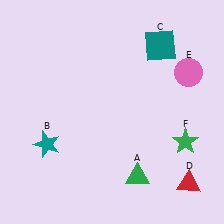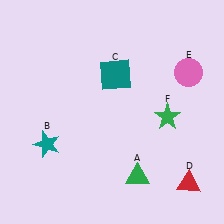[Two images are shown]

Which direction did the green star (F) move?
The green star (F) moved up.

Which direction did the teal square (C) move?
The teal square (C) moved left.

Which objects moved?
The objects that moved are: the teal square (C), the green star (F).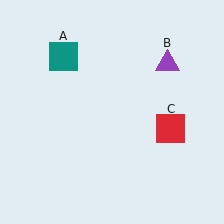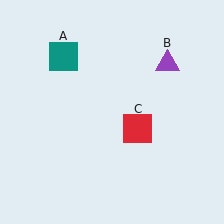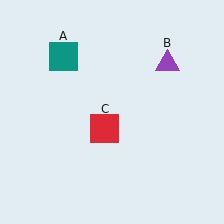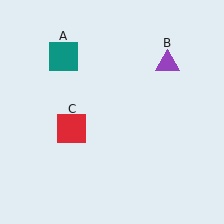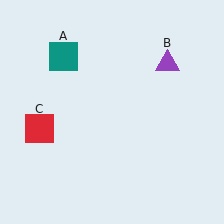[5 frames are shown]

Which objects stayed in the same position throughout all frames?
Teal square (object A) and purple triangle (object B) remained stationary.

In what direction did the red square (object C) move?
The red square (object C) moved left.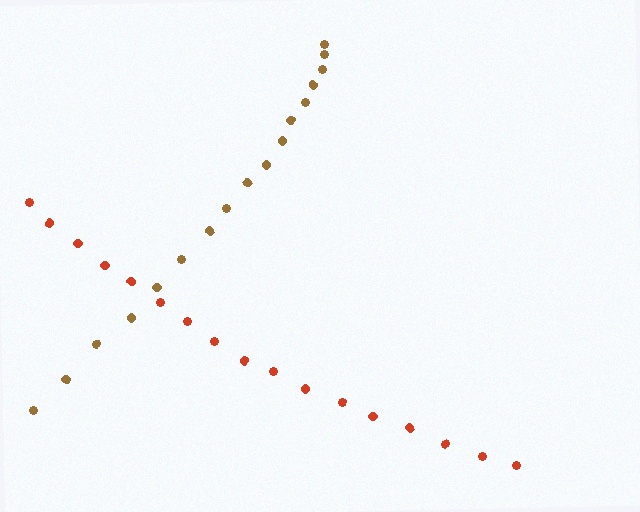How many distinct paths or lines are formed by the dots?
There are 2 distinct paths.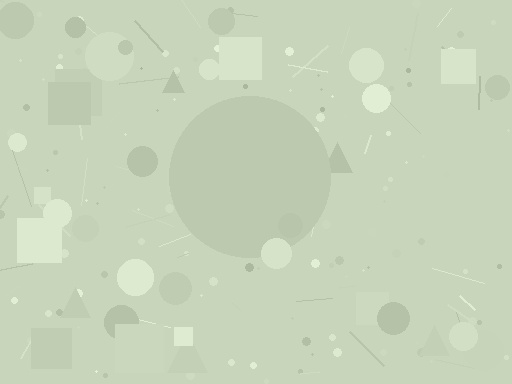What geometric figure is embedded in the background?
A circle is embedded in the background.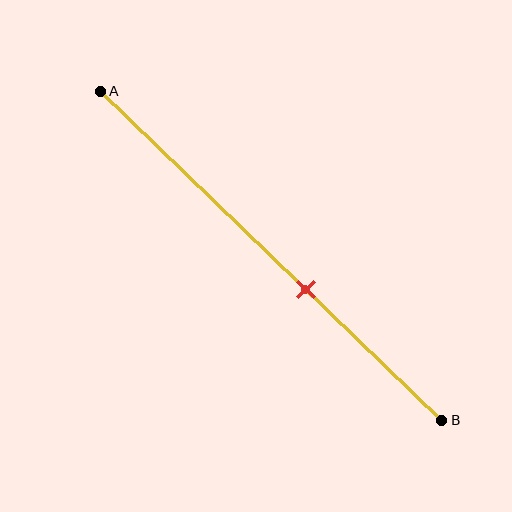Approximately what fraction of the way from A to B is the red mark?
The red mark is approximately 60% of the way from A to B.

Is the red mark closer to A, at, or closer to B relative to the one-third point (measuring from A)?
The red mark is closer to point B than the one-third point of segment AB.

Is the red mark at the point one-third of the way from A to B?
No, the mark is at about 60% from A, not at the 33% one-third point.